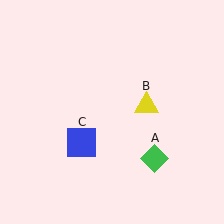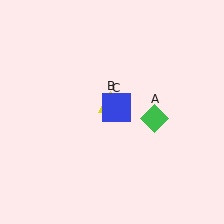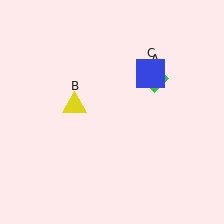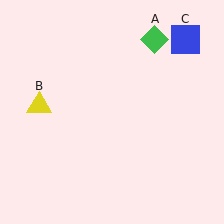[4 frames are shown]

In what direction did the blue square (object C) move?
The blue square (object C) moved up and to the right.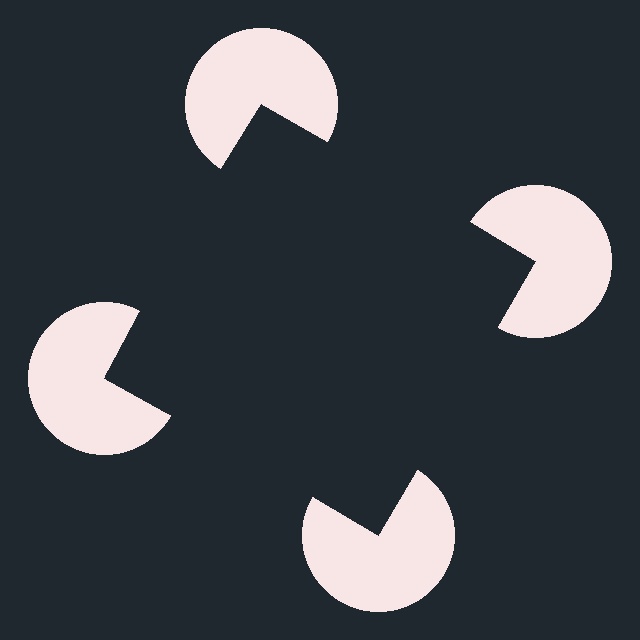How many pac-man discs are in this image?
There are 4 — one at each vertex of the illusory square.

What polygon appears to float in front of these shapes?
An illusory square — its edges are inferred from the aligned wedge cuts in the pac-man discs, not physically drawn.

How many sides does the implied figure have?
4 sides.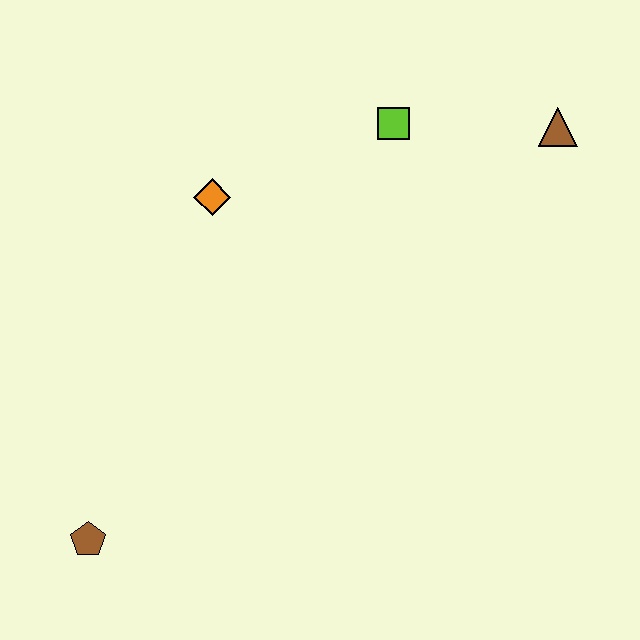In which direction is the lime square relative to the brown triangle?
The lime square is to the left of the brown triangle.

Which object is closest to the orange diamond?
The lime square is closest to the orange diamond.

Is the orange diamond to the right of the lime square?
No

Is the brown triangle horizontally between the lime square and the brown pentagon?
No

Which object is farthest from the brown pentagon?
The brown triangle is farthest from the brown pentagon.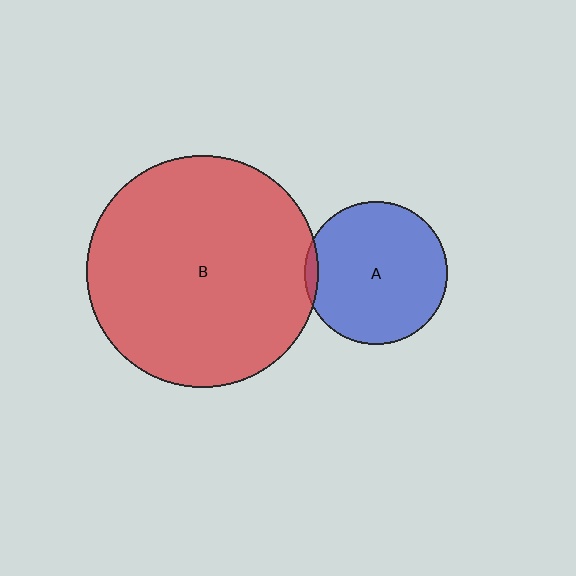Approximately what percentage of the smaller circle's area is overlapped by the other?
Approximately 5%.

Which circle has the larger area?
Circle B (red).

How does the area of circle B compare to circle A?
Approximately 2.6 times.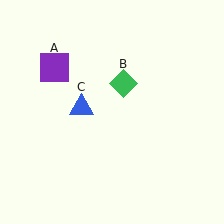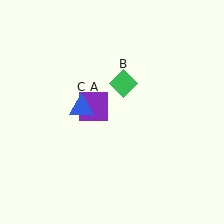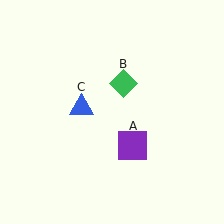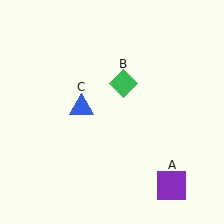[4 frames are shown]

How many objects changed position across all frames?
1 object changed position: purple square (object A).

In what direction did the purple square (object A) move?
The purple square (object A) moved down and to the right.